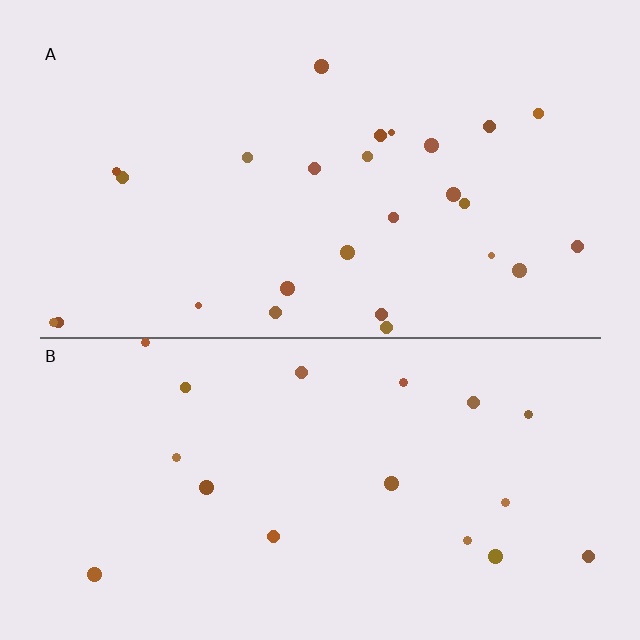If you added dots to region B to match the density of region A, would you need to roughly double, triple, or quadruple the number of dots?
Approximately double.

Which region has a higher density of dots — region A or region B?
A (the top).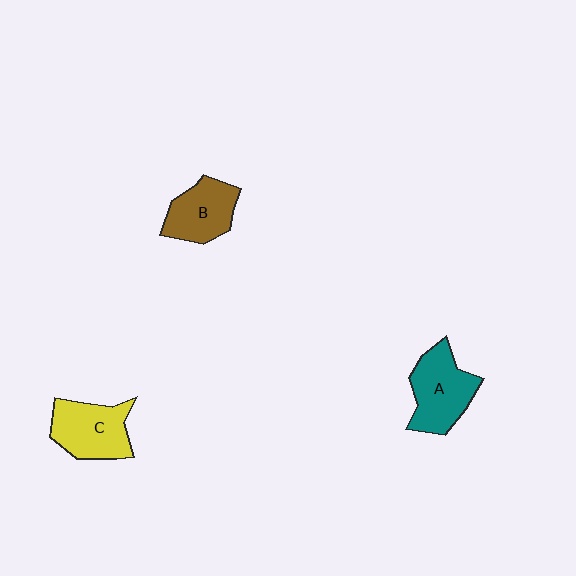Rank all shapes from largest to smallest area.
From largest to smallest: A (teal), C (yellow), B (brown).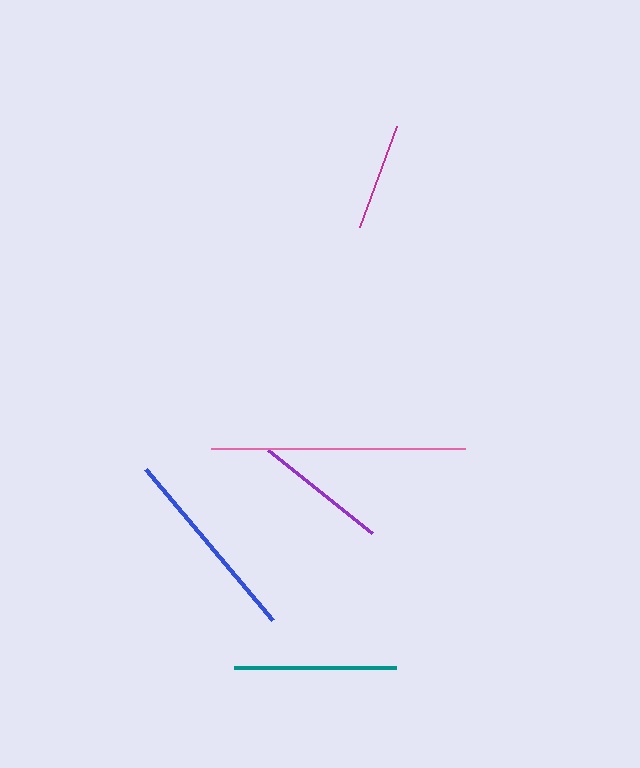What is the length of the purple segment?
The purple segment is approximately 133 pixels long.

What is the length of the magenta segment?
The magenta segment is approximately 108 pixels long.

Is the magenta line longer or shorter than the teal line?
The teal line is longer than the magenta line.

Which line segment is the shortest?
The magenta line is the shortest at approximately 108 pixels.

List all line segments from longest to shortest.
From longest to shortest: pink, blue, teal, purple, magenta.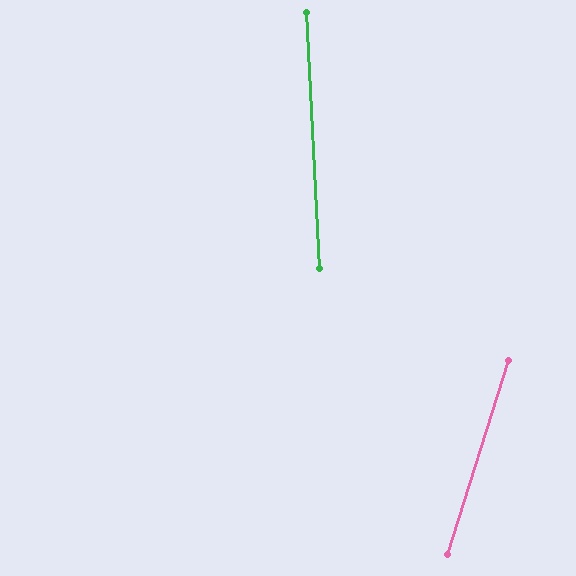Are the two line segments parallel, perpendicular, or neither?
Neither parallel nor perpendicular — they differ by about 20°.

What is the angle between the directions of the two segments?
Approximately 20 degrees.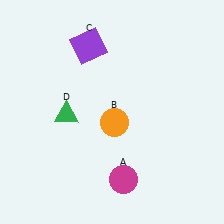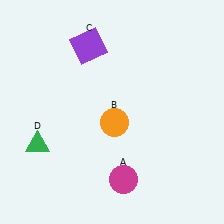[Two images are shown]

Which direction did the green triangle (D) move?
The green triangle (D) moved down.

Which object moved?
The green triangle (D) moved down.